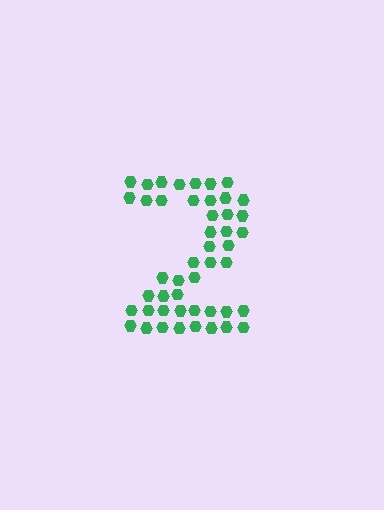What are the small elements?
The small elements are hexagons.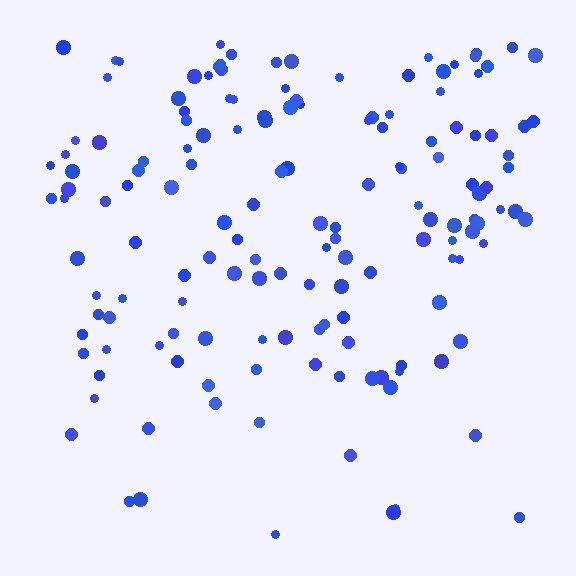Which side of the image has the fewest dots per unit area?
The bottom.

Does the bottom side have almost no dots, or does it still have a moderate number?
Still a moderate number, just noticeably fewer than the top.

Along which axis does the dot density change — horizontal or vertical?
Vertical.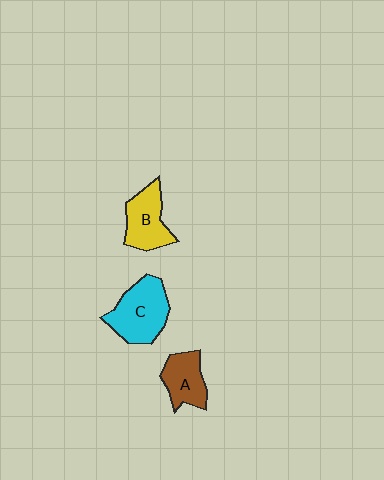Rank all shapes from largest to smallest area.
From largest to smallest: C (cyan), B (yellow), A (brown).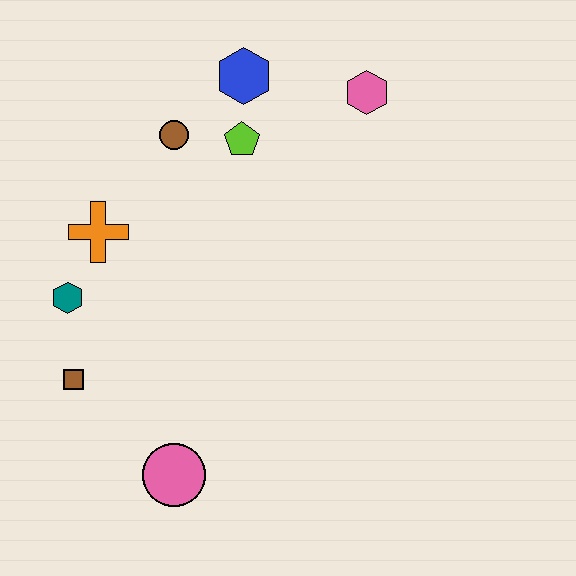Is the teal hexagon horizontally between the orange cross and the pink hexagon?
No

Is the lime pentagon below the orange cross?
No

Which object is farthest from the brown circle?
The pink circle is farthest from the brown circle.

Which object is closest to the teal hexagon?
The orange cross is closest to the teal hexagon.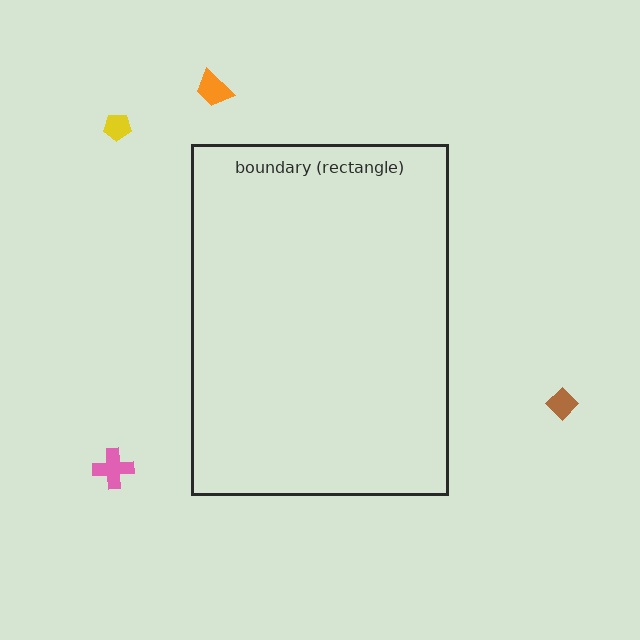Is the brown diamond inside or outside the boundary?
Outside.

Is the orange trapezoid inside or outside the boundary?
Outside.